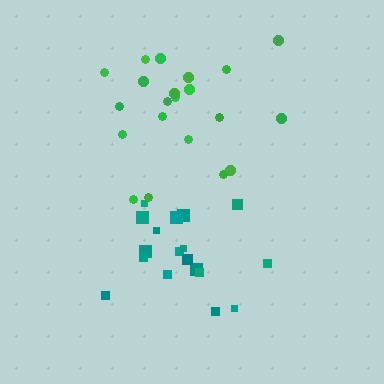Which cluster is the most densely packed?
Teal.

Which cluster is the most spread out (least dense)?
Green.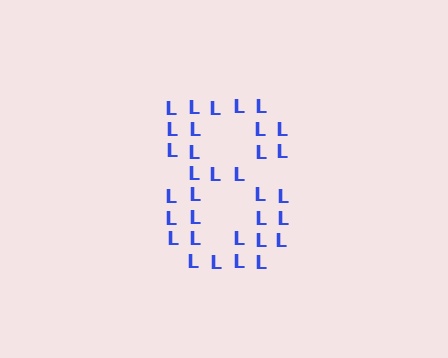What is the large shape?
The large shape is the digit 8.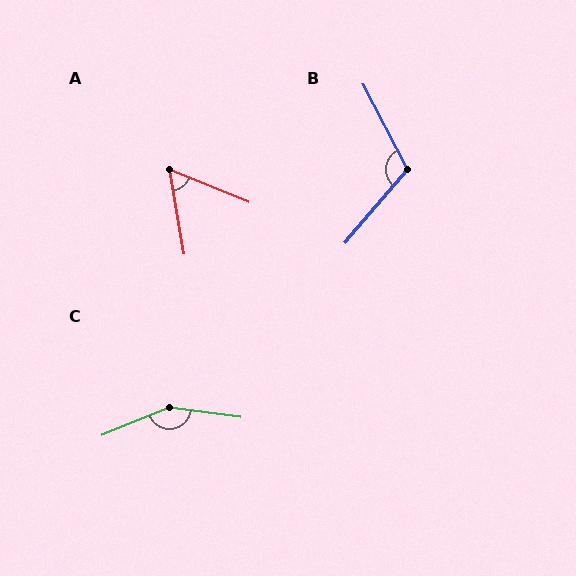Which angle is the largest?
C, at approximately 151 degrees.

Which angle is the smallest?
A, at approximately 58 degrees.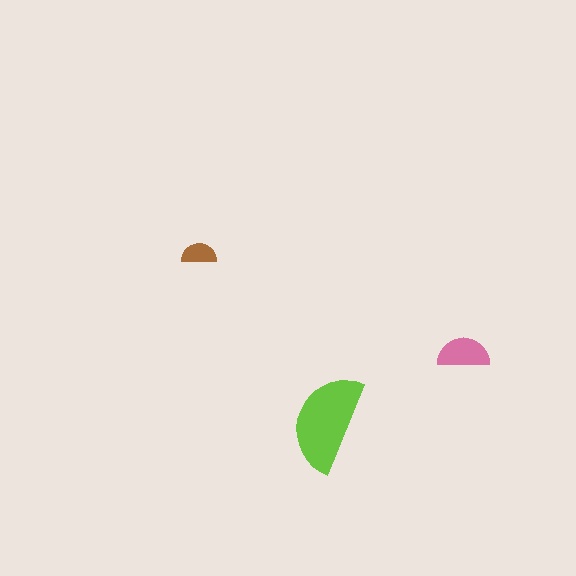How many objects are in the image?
There are 3 objects in the image.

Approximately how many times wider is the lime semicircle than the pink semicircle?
About 2 times wider.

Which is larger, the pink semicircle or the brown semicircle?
The pink one.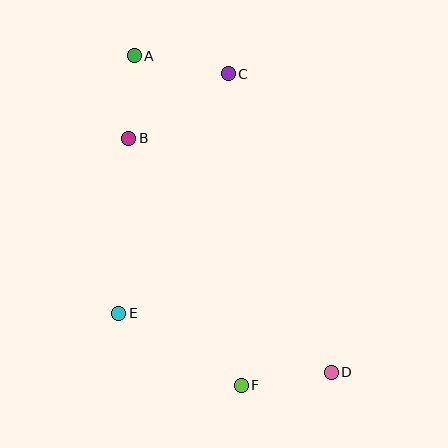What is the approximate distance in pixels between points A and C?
The distance between A and C is approximately 96 pixels.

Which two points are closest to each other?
Points A and B are closest to each other.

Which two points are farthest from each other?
Points A and D are farthest from each other.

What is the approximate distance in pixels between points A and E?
The distance between A and E is approximately 258 pixels.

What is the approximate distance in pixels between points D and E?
The distance between D and E is approximately 221 pixels.